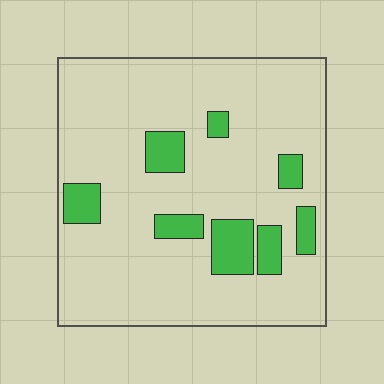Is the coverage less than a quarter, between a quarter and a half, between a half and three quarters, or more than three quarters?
Less than a quarter.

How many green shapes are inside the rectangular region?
8.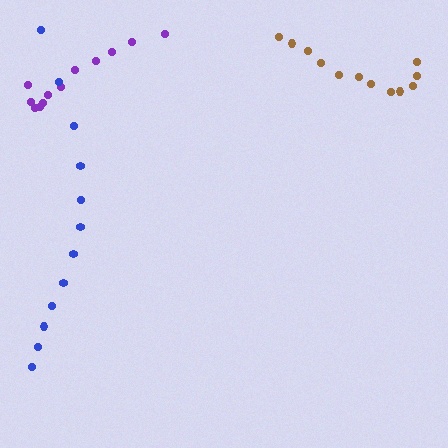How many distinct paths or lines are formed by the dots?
There are 3 distinct paths.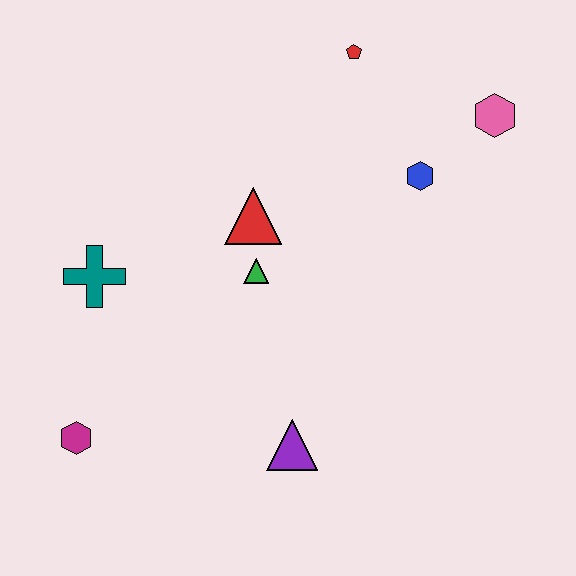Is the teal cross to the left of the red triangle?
Yes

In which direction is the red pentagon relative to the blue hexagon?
The red pentagon is above the blue hexagon.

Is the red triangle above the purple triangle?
Yes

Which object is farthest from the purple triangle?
The red pentagon is farthest from the purple triangle.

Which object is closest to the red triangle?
The green triangle is closest to the red triangle.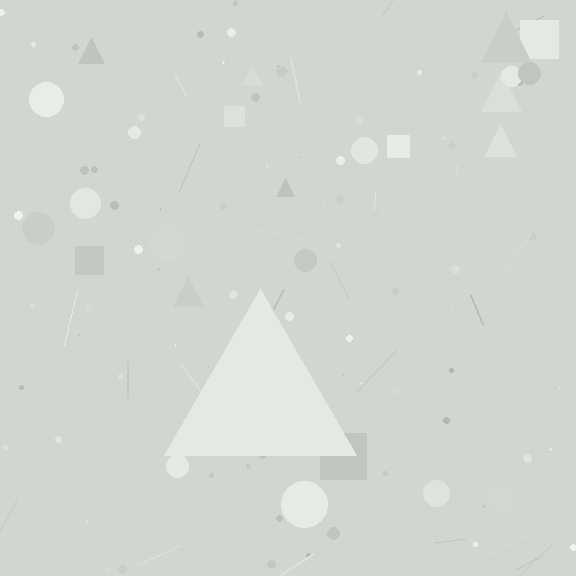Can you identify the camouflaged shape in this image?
The camouflaged shape is a triangle.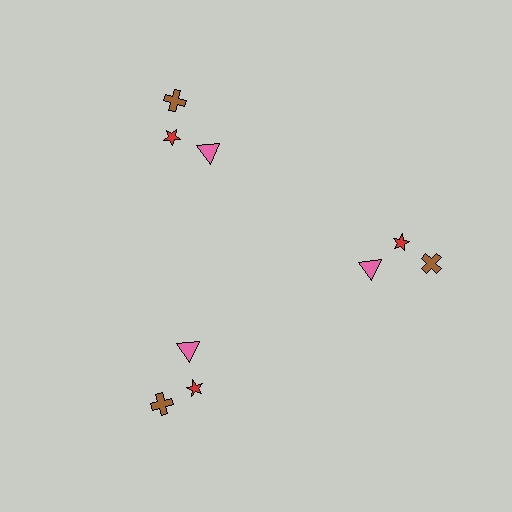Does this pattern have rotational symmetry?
Yes, this pattern has 3-fold rotational symmetry. It looks the same after rotating 120 degrees around the center.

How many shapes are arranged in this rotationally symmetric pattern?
There are 9 shapes, arranged in 3 groups of 3.